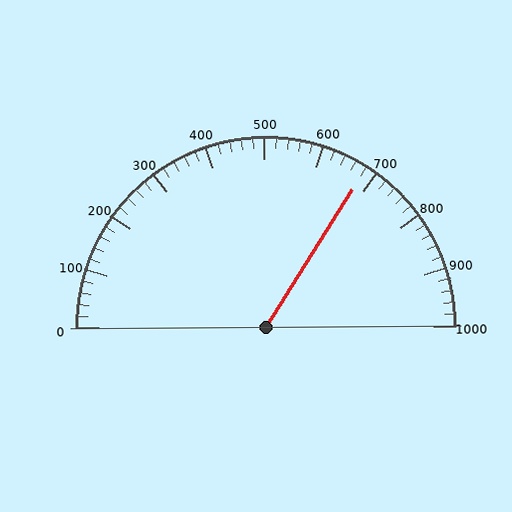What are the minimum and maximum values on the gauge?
The gauge ranges from 0 to 1000.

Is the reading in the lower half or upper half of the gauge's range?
The reading is in the upper half of the range (0 to 1000).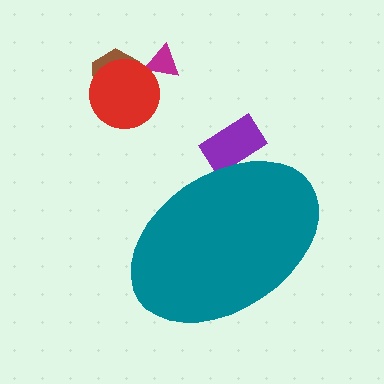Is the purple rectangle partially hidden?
Yes, the purple rectangle is partially hidden behind the teal ellipse.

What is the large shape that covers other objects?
A teal ellipse.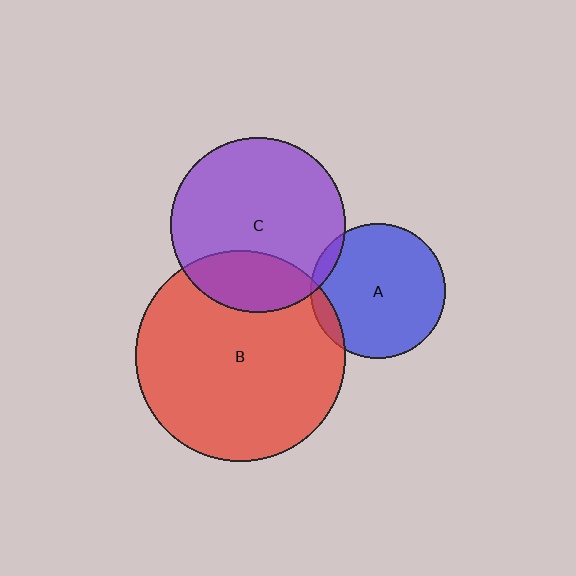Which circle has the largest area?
Circle B (red).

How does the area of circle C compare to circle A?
Approximately 1.7 times.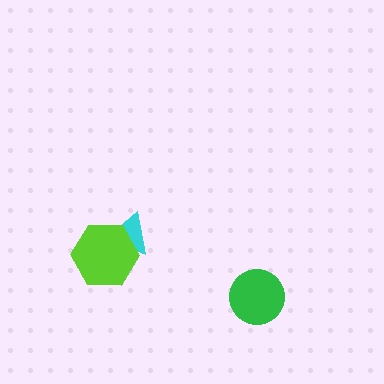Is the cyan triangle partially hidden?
Yes, it is partially covered by another shape.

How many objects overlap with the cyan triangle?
1 object overlaps with the cyan triangle.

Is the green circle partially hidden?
No, no other shape covers it.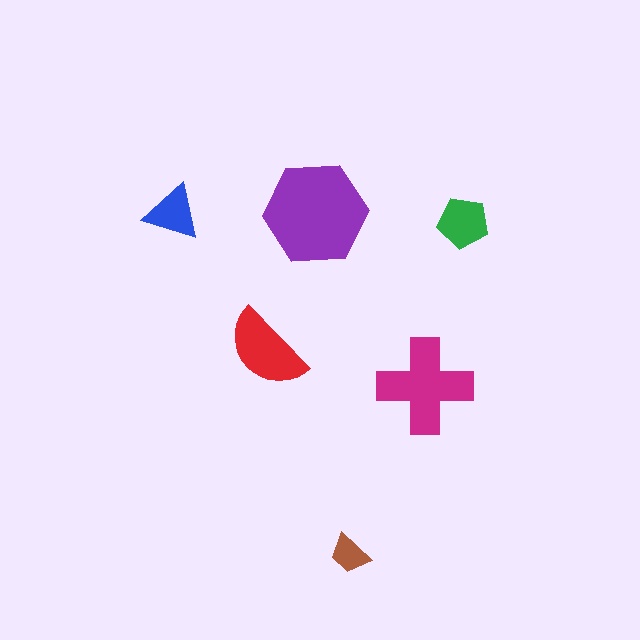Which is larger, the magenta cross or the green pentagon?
The magenta cross.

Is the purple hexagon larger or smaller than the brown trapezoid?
Larger.